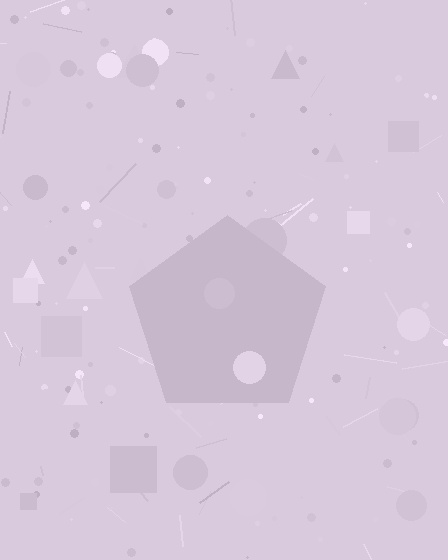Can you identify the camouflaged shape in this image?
The camouflaged shape is a pentagon.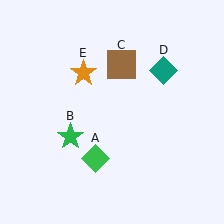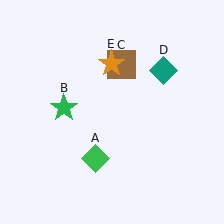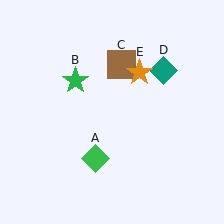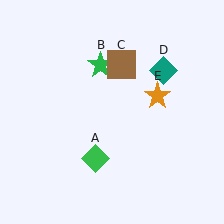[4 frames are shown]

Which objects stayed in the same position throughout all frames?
Green diamond (object A) and brown square (object C) and teal diamond (object D) remained stationary.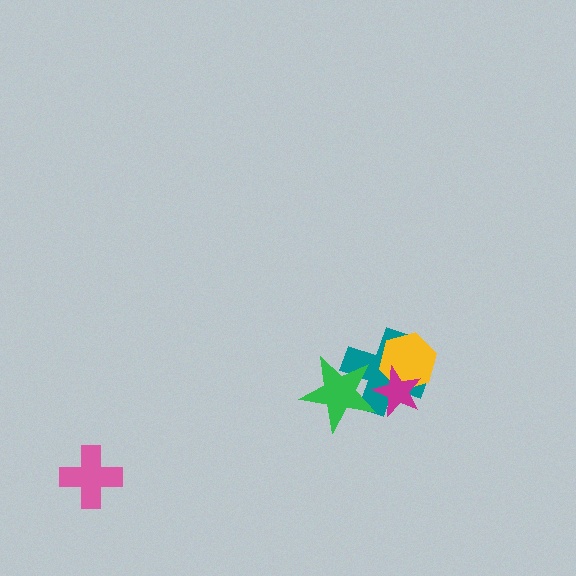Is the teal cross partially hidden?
Yes, it is partially covered by another shape.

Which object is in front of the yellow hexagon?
The magenta star is in front of the yellow hexagon.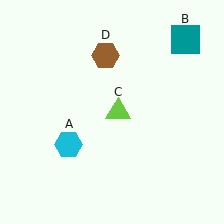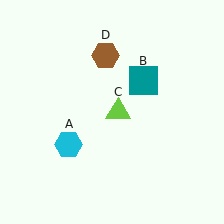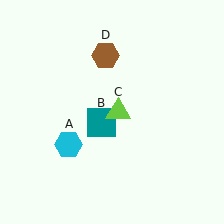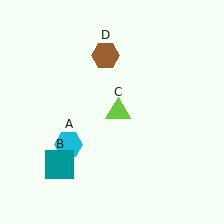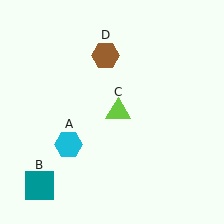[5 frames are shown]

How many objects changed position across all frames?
1 object changed position: teal square (object B).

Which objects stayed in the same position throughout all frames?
Cyan hexagon (object A) and lime triangle (object C) and brown hexagon (object D) remained stationary.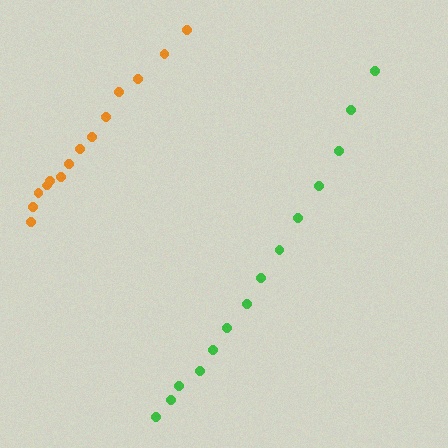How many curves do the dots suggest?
There are 2 distinct paths.